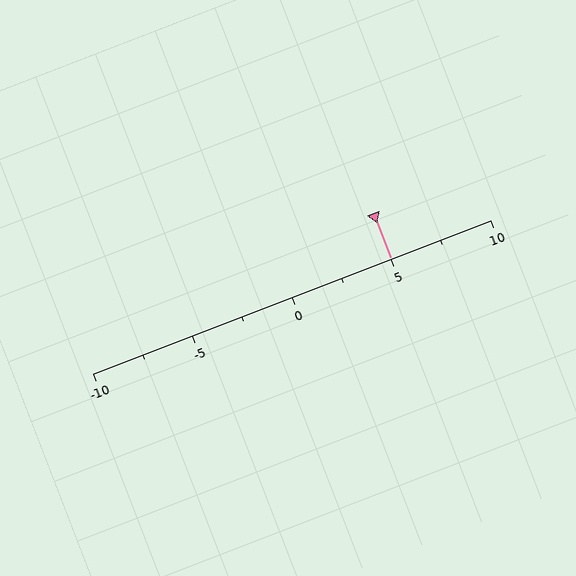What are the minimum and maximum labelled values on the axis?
The axis runs from -10 to 10.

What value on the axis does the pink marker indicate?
The marker indicates approximately 5.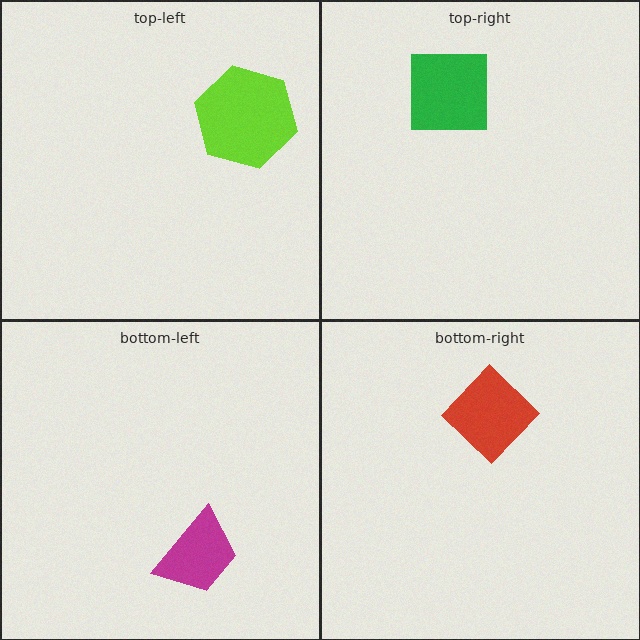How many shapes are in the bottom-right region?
1.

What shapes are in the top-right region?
The green square.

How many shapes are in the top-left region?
1.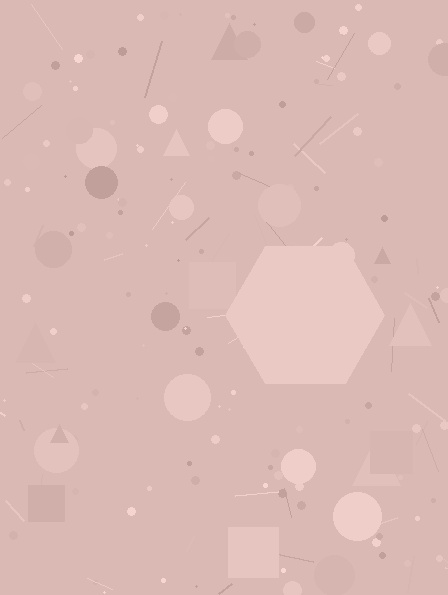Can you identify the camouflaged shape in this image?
The camouflaged shape is a hexagon.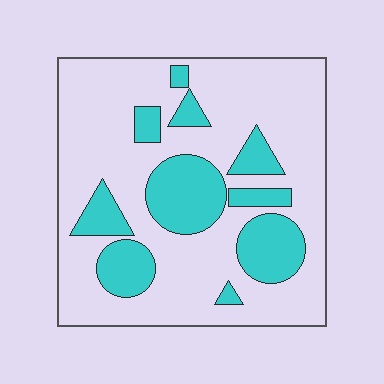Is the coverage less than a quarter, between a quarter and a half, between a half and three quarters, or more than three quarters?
Between a quarter and a half.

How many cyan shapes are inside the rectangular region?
10.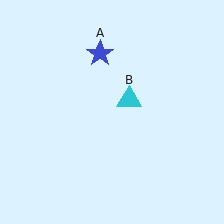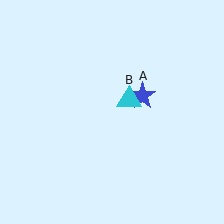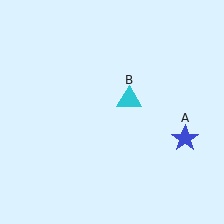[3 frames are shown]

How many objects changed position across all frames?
1 object changed position: blue star (object A).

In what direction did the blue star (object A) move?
The blue star (object A) moved down and to the right.